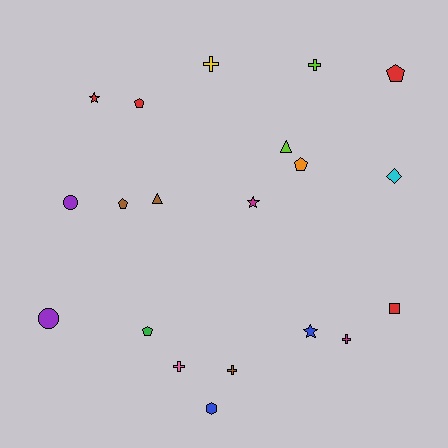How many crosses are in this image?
There are 5 crosses.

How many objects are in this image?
There are 20 objects.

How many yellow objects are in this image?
There is 1 yellow object.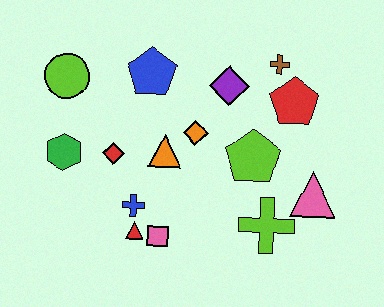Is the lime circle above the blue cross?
Yes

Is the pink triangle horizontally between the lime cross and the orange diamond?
No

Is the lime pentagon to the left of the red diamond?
No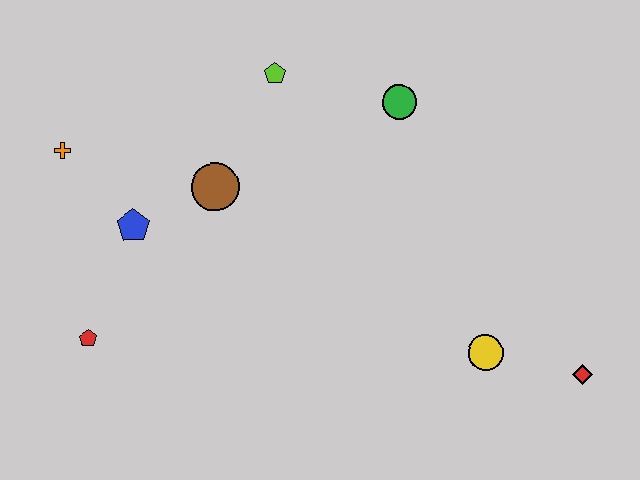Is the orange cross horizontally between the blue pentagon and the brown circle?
No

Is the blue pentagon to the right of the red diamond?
No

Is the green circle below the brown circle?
No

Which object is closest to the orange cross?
The blue pentagon is closest to the orange cross.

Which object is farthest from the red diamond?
The orange cross is farthest from the red diamond.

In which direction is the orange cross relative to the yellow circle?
The orange cross is to the left of the yellow circle.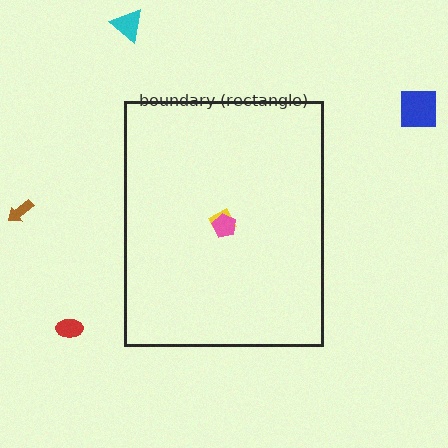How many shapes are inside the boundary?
2 inside, 4 outside.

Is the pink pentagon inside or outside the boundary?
Inside.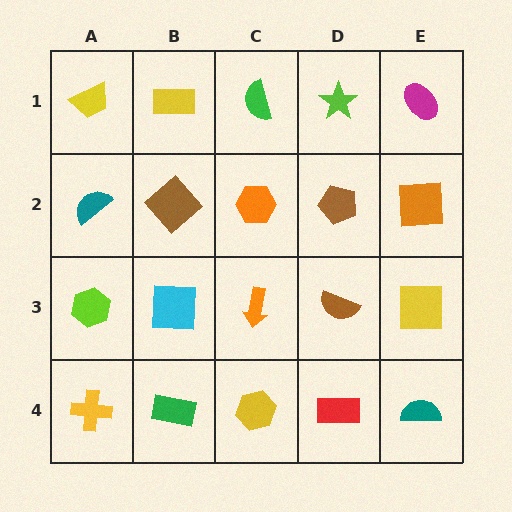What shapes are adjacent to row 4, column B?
A cyan square (row 3, column B), a yellow cross (row 4, column A), a yellow hexagon (row 4, column C).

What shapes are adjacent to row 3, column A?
A teal semicircle (row 2, column A), a yellow cross (row 4, column A), a cyan square (row 3, column B).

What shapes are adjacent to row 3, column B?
A brown diamond (row 2, column B), a green rectangle (row 4, column B), a lime hexagon (row 3, column A), an orange arrow (row 3, column C).